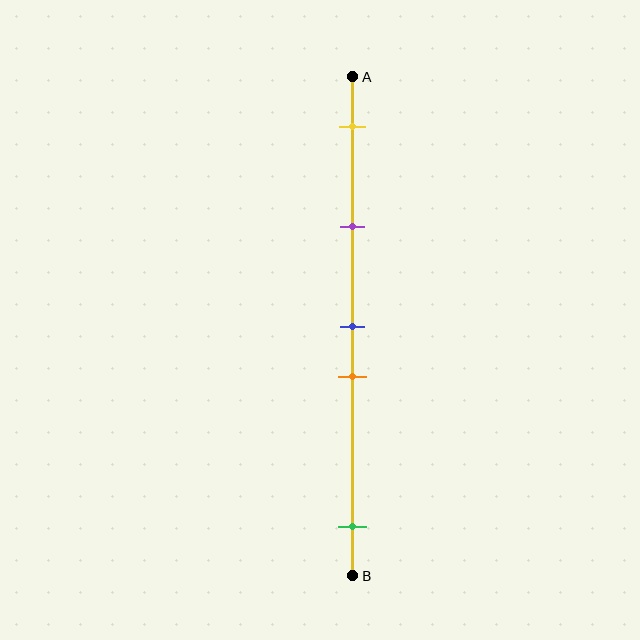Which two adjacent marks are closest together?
The blue and orange marks are the closest adjacent pair.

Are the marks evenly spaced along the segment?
No, the marks are not evenly spaced.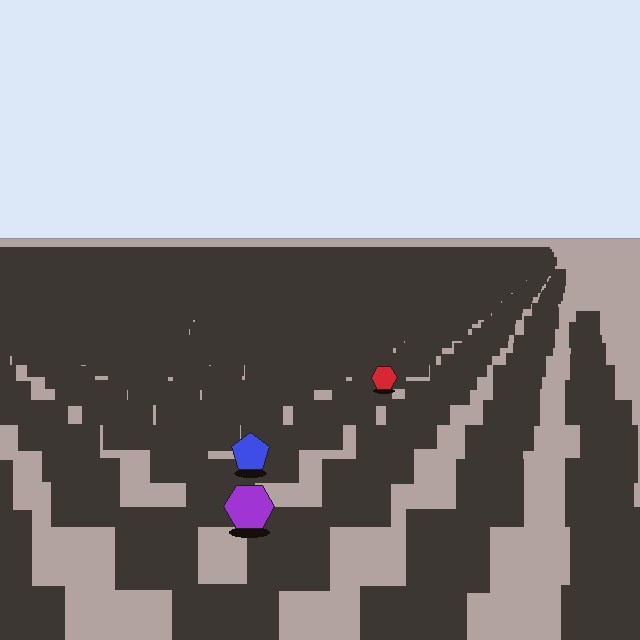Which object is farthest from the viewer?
The red hexagon is farthest from the viewer. It appears smaller and the ground texture around it is denser.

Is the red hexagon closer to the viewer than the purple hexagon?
No. The purple hexagon is closer — you can tell from the texture gradient: the ground texture is coarser near it.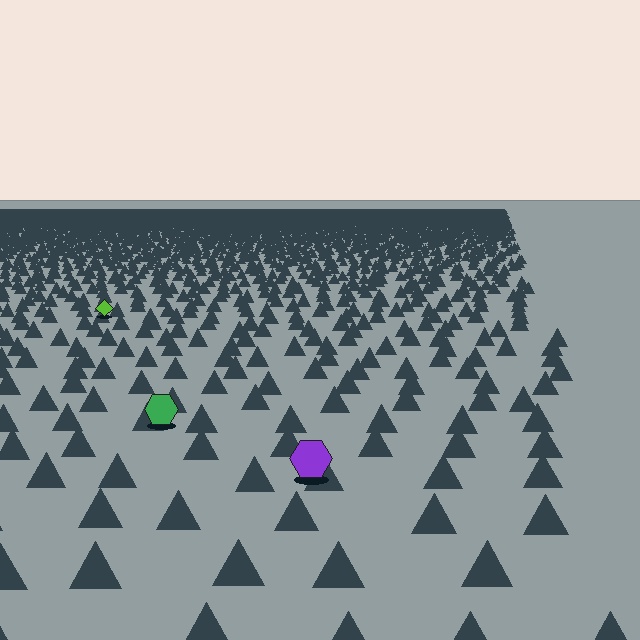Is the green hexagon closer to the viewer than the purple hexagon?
No. The purple hexagon is closer — you can tell from the texture gradient: the ground texture is coarser near it.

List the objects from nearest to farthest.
From nearest to farthest: the purple hexagon, the green hexagon, the lime diamond.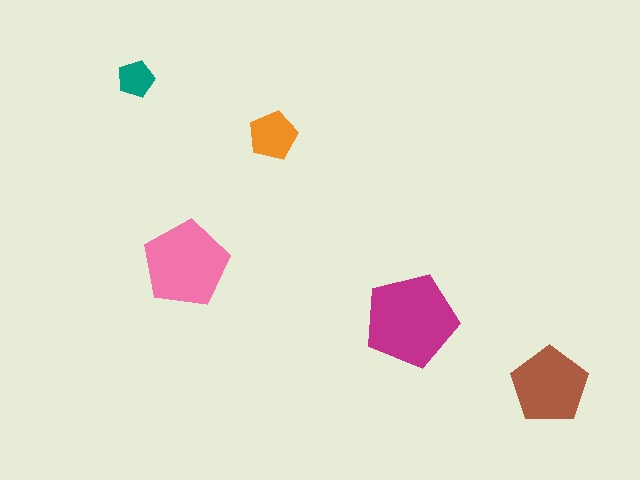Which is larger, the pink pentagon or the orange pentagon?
The pink one.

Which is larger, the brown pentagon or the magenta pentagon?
The magenta one.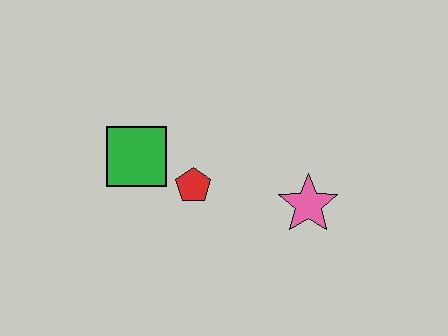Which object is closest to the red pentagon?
The green square is closest to the red pentagon.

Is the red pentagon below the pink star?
No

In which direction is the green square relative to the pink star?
The green square is to the left of the pink star.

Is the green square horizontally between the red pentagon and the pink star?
No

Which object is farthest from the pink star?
The green square is farthest from the pink star.